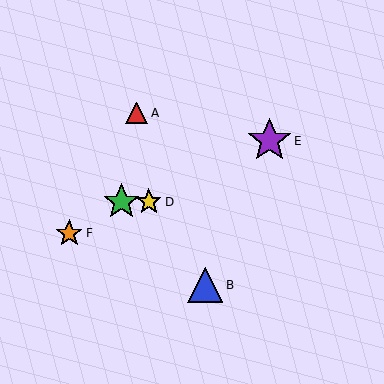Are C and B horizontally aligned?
No, C is at y≈202 and B is at y≈285.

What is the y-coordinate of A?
Object A is at y≈113.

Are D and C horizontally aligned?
Yes, both are at y≈202.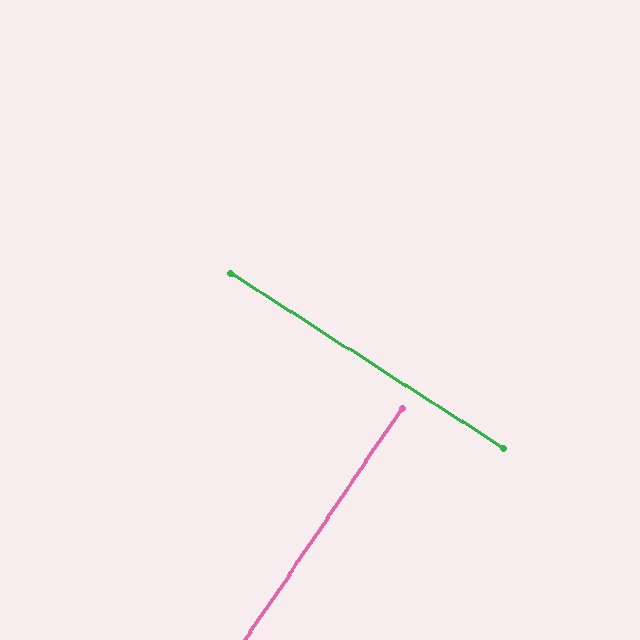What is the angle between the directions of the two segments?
Approximately 89 degrees.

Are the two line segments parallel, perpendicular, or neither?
Perpendicular — they meet at approximately 89°.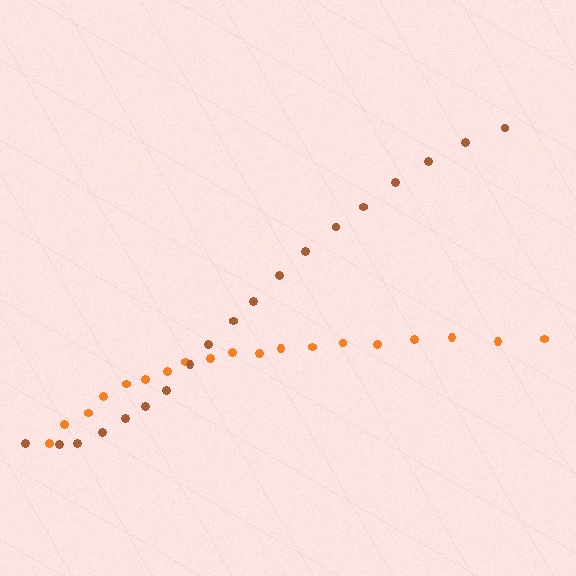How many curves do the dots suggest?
There are 2 distinct paths.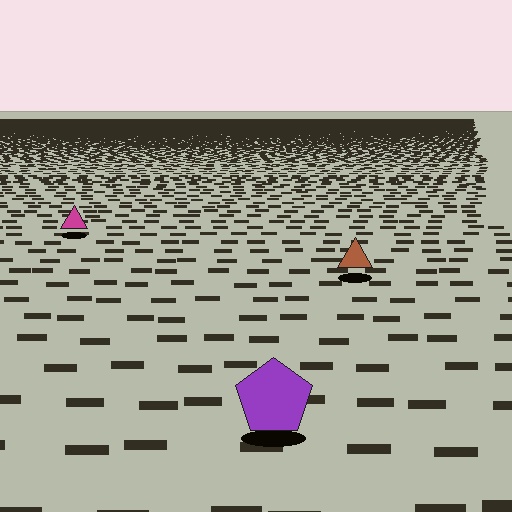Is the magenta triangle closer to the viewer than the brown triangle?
No. The brown triangle is closer — you can tell from the texture gradient: the ground texture is coarser near it.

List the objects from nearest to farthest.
From nearest to farthest: the purple pentagon, the brown triangle, the magenta triangle.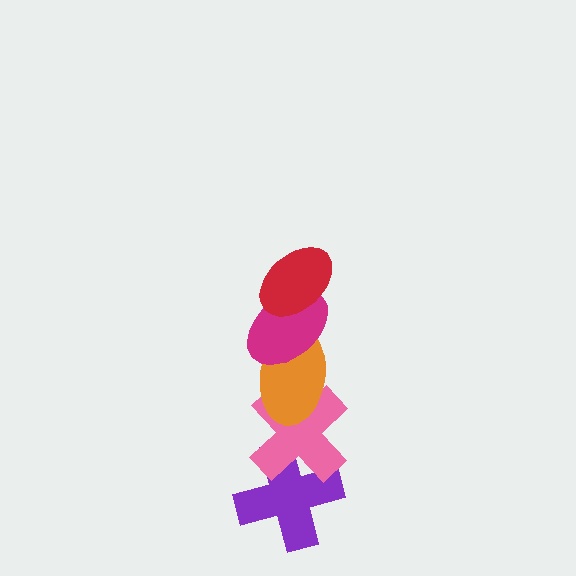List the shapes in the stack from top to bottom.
From top to bottom: the red ellipse, the magenta ellipse, the orange ellipse, the pink cross, the purple cross.